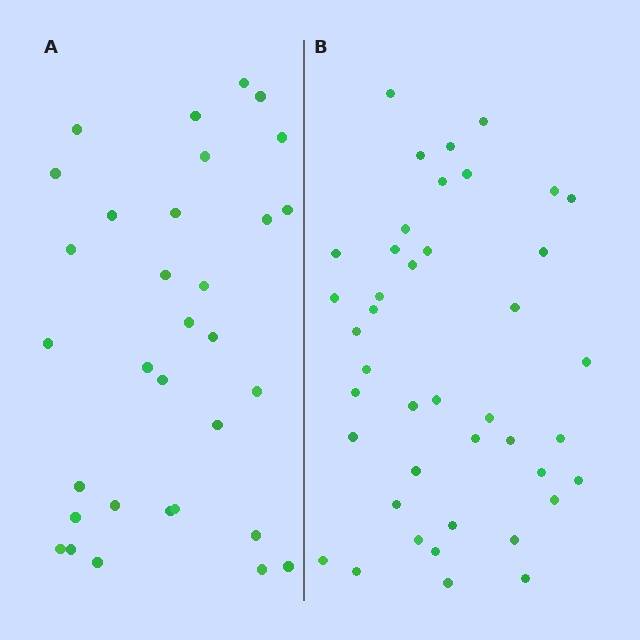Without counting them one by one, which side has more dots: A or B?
Region B (the right region) has more dots.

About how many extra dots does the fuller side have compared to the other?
Region B has roughly 10 or so more dots than region A.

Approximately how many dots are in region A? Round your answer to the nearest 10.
About 30 dots. (The exact count is 32, which rounds to 30.)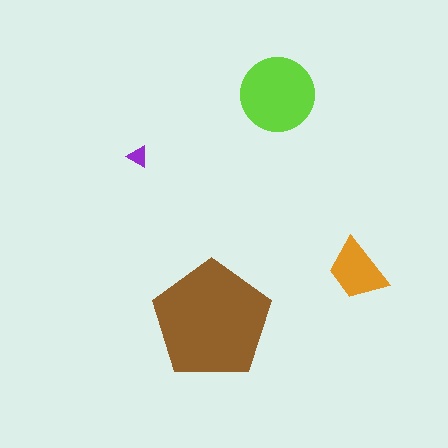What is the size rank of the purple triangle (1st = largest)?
4th.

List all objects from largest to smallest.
The brown pentagon, the lime circle, the orange trapezoid, the purple triangle.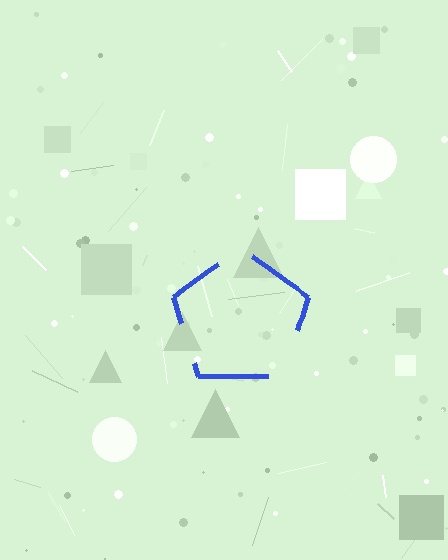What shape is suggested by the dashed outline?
The dashed outline suggests a pentagon.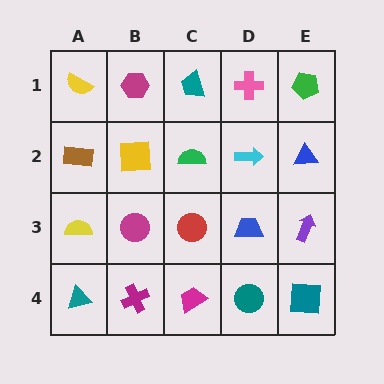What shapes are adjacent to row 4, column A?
A yellow semicircle (row 3, column A), a magenta cross (row 4, column B).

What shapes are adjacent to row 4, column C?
A red circle (row 3, column C), a magenta cross (row 4, column B), a teal circle (row 4, column D).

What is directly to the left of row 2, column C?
A yellow square.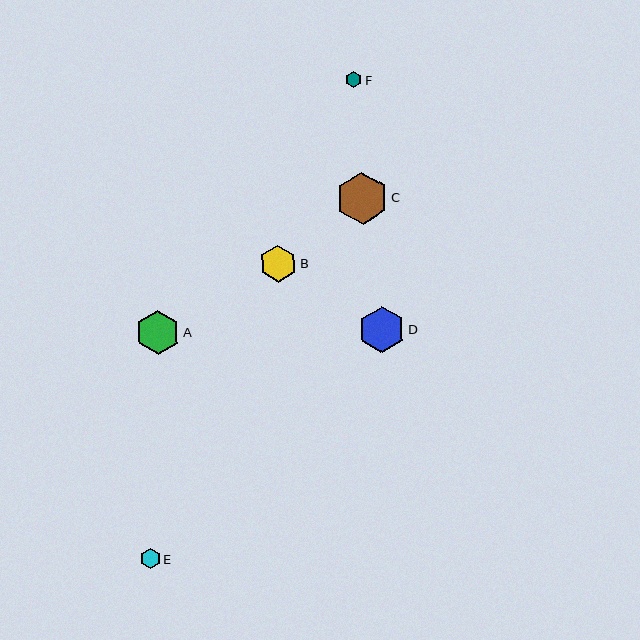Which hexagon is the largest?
Hexagon C is the largest with a size of approximately 52 pixels.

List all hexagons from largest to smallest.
From largest to smallest: C, D, A, B, E, F.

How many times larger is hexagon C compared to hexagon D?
Hexagon C is approximately 1.1 times the size of hexagon D.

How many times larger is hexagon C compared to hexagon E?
Hexagon C is approximately 2.6 times the size of hexagon E.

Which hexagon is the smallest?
Hexagon F is the smallest with a size of approximately 16 pixels.